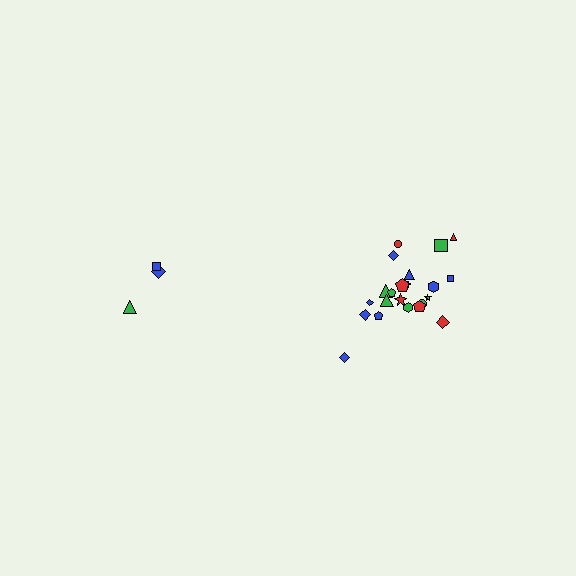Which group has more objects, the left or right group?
The right group.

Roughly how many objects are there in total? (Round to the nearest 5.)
Roughly 25 objects in total.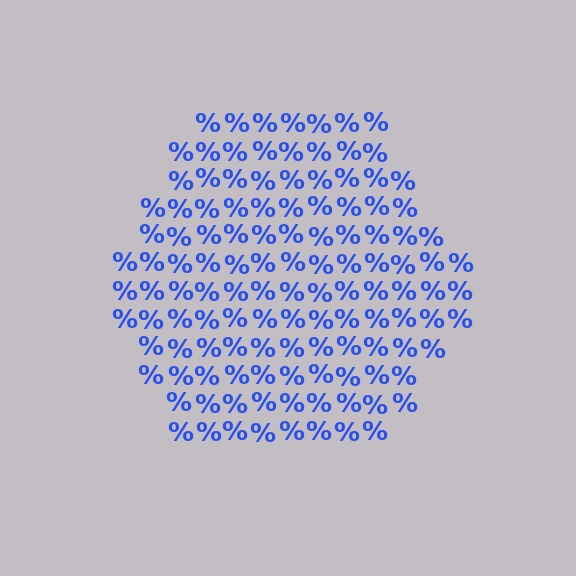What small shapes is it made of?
It is made of small percent signs.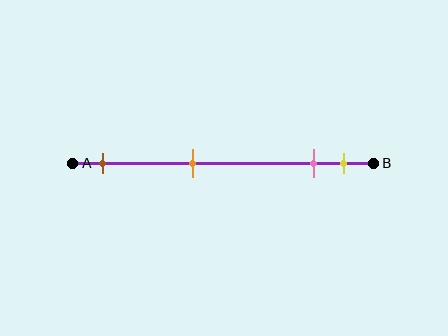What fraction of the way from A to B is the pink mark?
The pink mark is approximately 80% (0.8) of the way from A to B.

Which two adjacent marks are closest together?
The pink and yellow marks are the closest adjacent pair.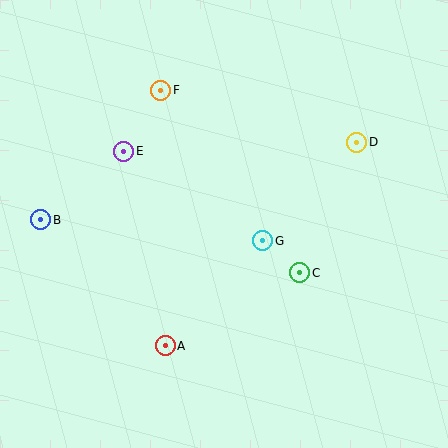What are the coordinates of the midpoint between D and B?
The midpoint between D and B is at (199, 181).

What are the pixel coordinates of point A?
Point A is at (165, 346).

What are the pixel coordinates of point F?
Point F is at (161, 90).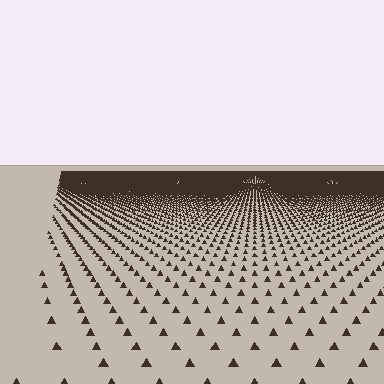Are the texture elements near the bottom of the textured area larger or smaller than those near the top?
Larger. Near the bottom, elements are closer to the viewer and appear at a bigger on-screen size.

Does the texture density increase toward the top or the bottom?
Density increases toward the top.